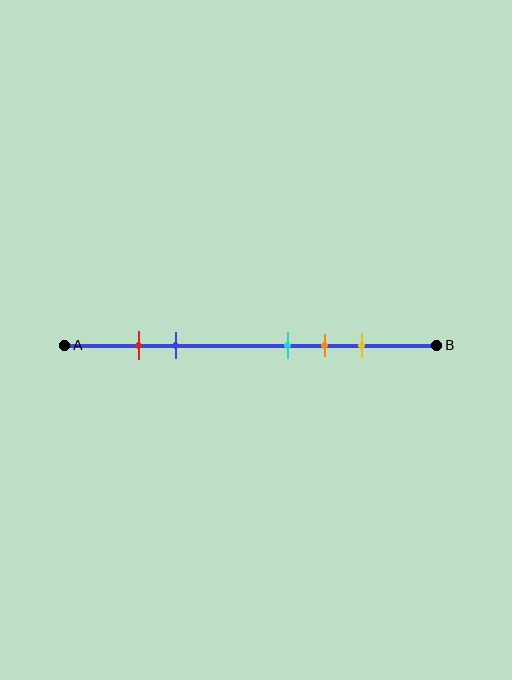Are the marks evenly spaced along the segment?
No, the marks are not evenly spaced.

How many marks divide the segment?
There are 5 marks dividing the segment.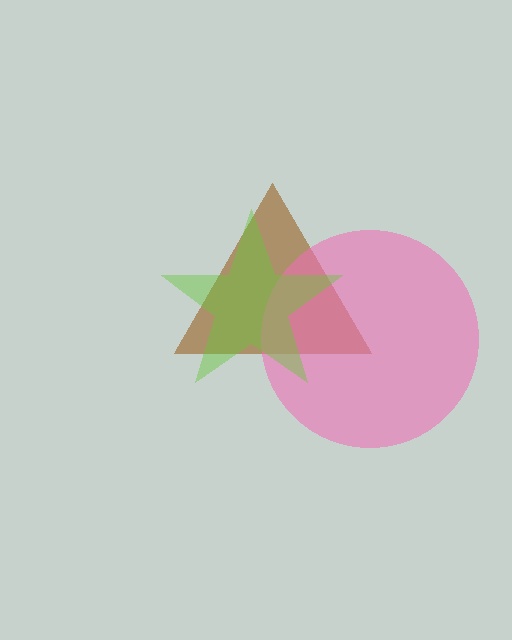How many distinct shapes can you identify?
There are 3 distinct shapes: a brown triangle, a pink circle, a lime star.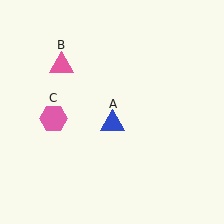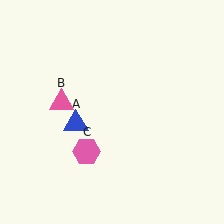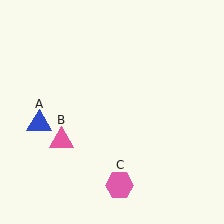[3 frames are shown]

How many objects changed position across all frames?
3 objects changed position: blue triangle (object A), pink triangle (object B), pink hexagon (object C).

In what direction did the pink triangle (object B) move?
The pink triangle (object B) moved down.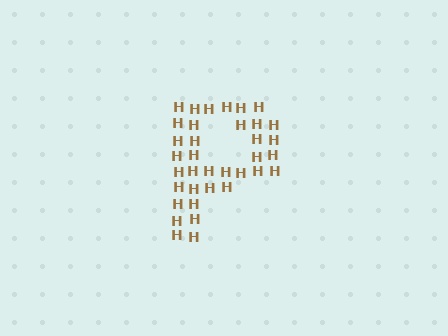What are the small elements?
The small elements are letter H's.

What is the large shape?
The large shape is the letter P.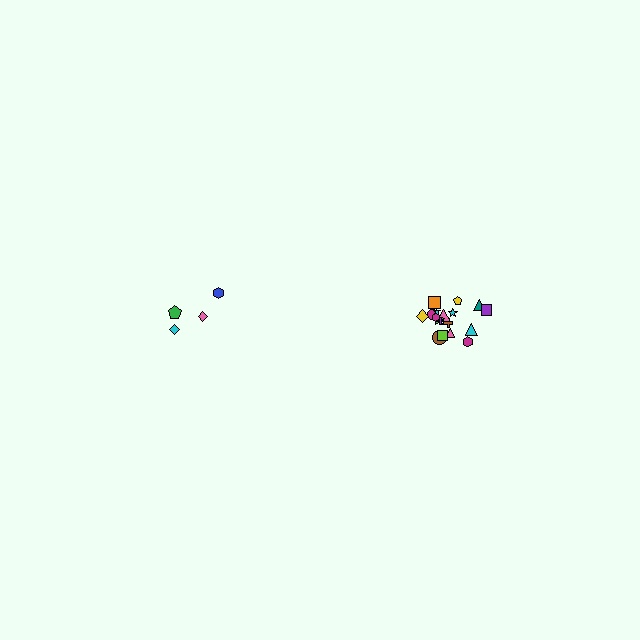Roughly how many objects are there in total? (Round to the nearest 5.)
Roughly 20 objects in total.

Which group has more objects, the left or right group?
The right group.